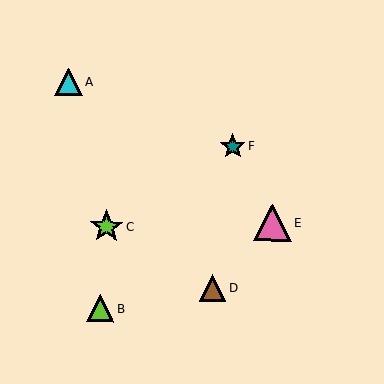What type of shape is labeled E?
Shape E is a pink triangle.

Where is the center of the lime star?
The center of the lime star is at (106, 227).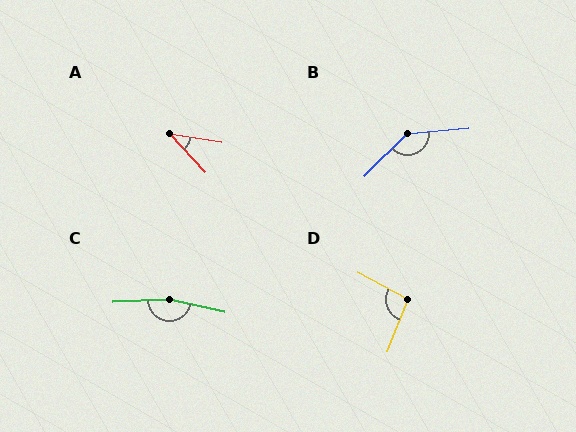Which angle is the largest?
C, at approximately 165 degrees.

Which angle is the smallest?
A, at approximately 39 degrees.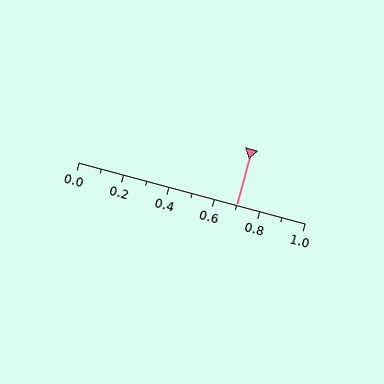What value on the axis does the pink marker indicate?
The marker indicates approximately 0.7.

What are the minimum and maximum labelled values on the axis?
The axis runs from 0.0 to 1.0.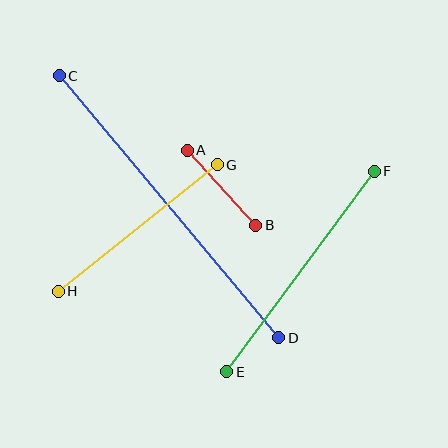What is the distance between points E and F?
The distance is approximately 249 pixels.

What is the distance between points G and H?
The distance is approximately 203 pixels.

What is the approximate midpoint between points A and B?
The midpoint is at approximately (222, 188) pixels.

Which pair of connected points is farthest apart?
Points C and D are farthest apart.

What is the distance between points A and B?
The distance is approximately 102 pixels.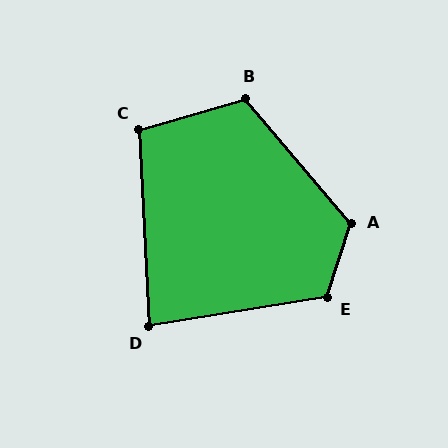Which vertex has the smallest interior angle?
D, at approximately 84 degrees.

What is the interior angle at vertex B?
Approximately 114 degrees (obtuse).